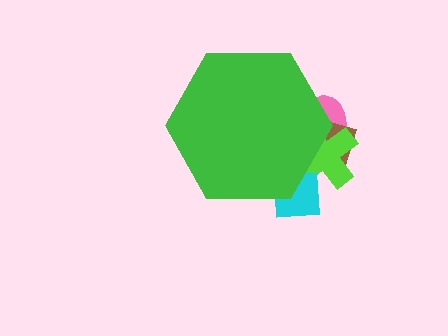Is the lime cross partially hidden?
Yes, the lime cross is partially hidden behind the green hexagon.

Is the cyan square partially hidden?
Yes, the cyan square is partially hidden behind the green hexagon.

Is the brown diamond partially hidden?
Yes, the brown diamond is partially hidden behind the green hexagon.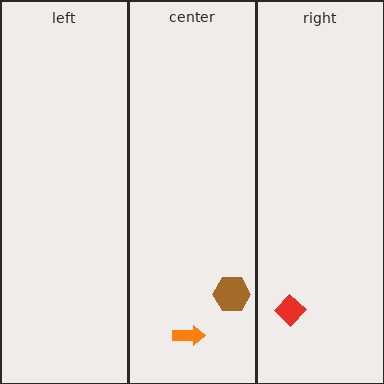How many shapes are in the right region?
1.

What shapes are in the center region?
The orange arrow, the brown hexagon.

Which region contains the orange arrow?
The center region.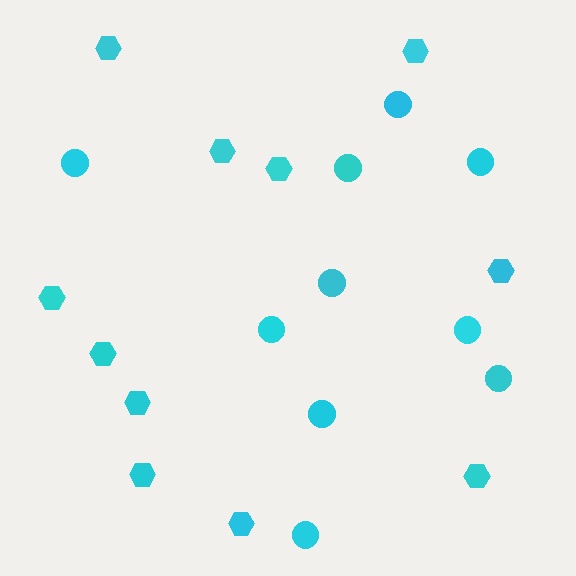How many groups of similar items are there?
There are 2 groups: one group of circles (10) and one group of hexagons (11).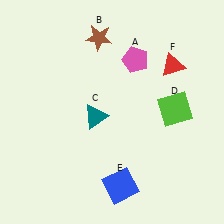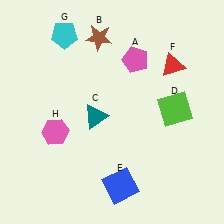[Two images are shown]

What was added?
A cyan pentagon (G), a pink hexagon (H) were added in Image 2.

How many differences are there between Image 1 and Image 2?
There are 2 differences between the two images.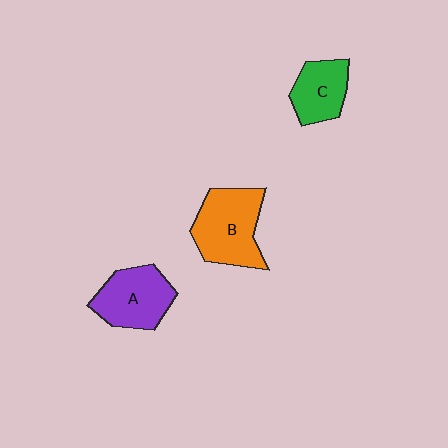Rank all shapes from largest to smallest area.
From largest to smallest: B (orange), A (purple), C (green).